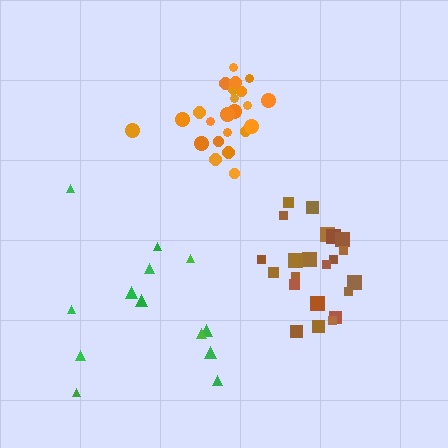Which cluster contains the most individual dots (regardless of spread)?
Orange (23).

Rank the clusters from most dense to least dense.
brown, orange, green.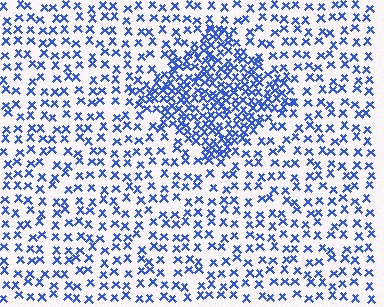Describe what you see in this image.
The image contains small blue elements arranged at two different densities. A diamond-shaped region is visible where the elements are more densely packed than the surrounding area.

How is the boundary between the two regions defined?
The boundary is defined by a change in element density (approximately 2.3x ratio). All elements are the same color, size, and shape.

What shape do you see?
I see a diamond.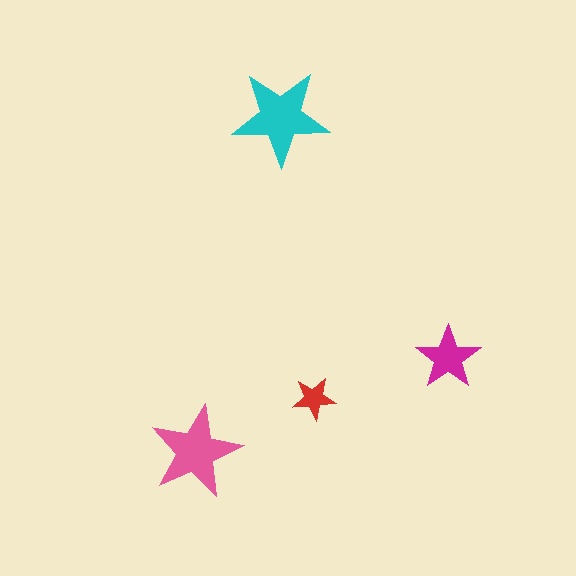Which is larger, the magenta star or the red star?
The magenta one.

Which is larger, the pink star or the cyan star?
The cyan one.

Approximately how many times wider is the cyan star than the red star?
About 2.5 times wider.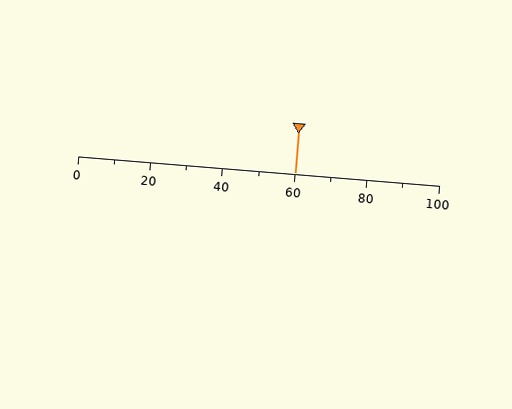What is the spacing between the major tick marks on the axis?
The major ticks are spaced 20 apart.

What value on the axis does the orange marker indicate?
The marker indicates approximately 60.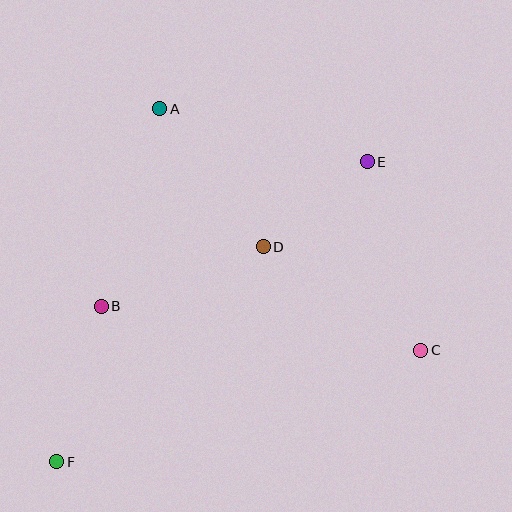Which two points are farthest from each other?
Points E and F are farthest from each other.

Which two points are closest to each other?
Points D and E are closest to each other.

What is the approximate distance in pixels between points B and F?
The distance between B and F is approximately 162 pixels.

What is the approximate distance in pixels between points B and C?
The distance between B and C is approximately 322 pixels.